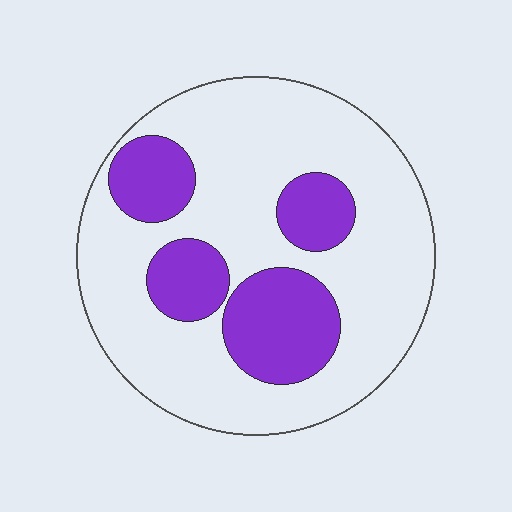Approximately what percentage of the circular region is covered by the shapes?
Approximately 25%.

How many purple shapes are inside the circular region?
4.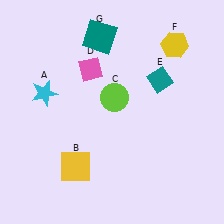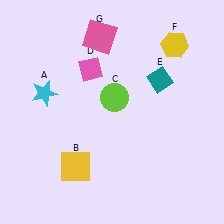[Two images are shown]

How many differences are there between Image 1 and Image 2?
There is 1 difference between the two images.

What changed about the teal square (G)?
In Image 1, G is teal. In Image 2, it changed to pink.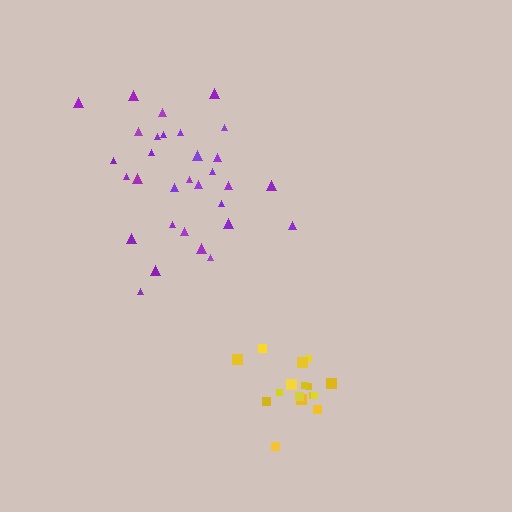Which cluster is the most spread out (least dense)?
Purple.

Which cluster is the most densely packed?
Yellow.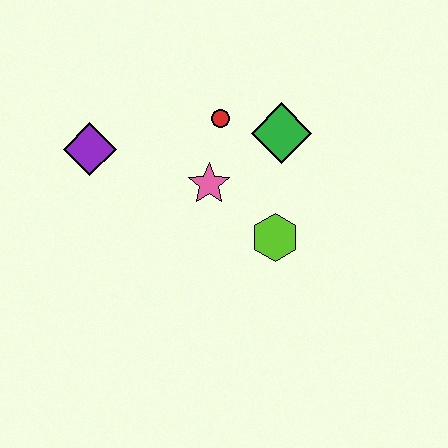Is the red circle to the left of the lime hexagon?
Yes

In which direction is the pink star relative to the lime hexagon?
The pink star is to the left of the lime hexagon.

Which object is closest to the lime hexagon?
The pink star is closest to the lime hexagon.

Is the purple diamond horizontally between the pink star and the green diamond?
No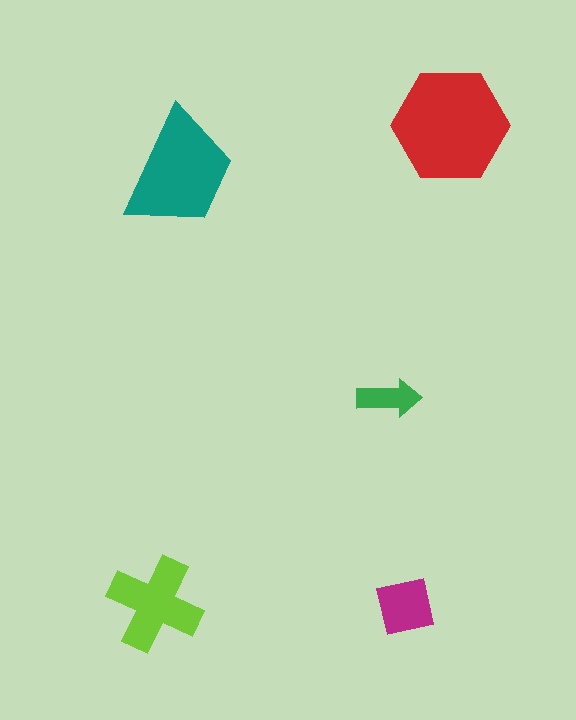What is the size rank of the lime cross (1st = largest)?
3rd.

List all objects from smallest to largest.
The green arrow, the magenta square, the lime cross, the teal trapezoid, the red hexagon.